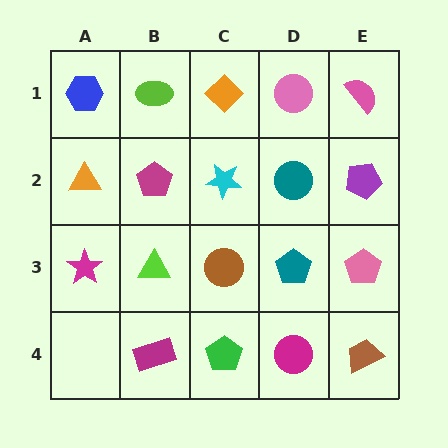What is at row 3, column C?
A brown circle.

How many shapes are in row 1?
5 shapes.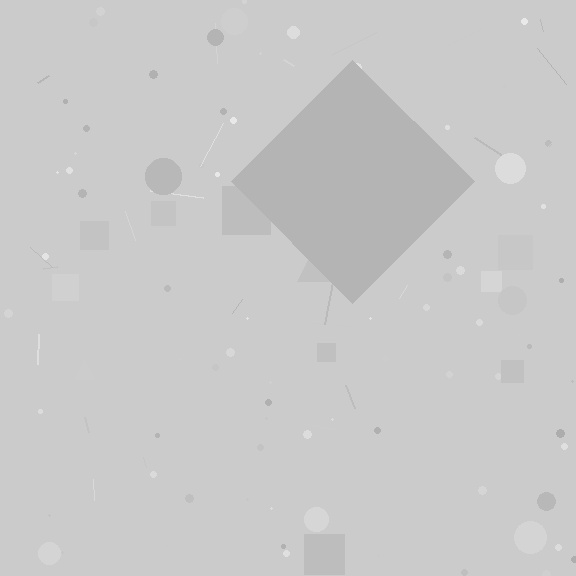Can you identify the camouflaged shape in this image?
The camouflaged shape is a diamond.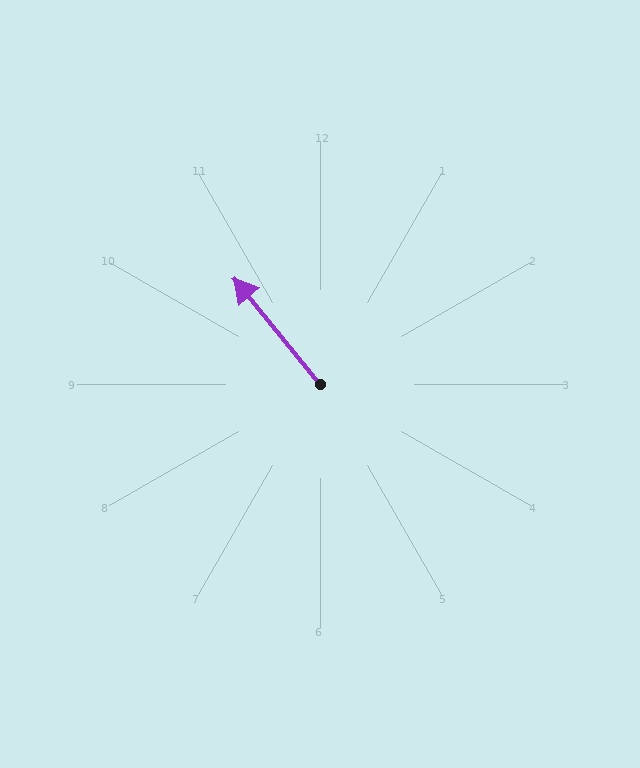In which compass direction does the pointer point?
Northwest.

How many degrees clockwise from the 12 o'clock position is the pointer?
Approximately 321 degrees.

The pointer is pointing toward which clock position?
Roughly 11 o'clock.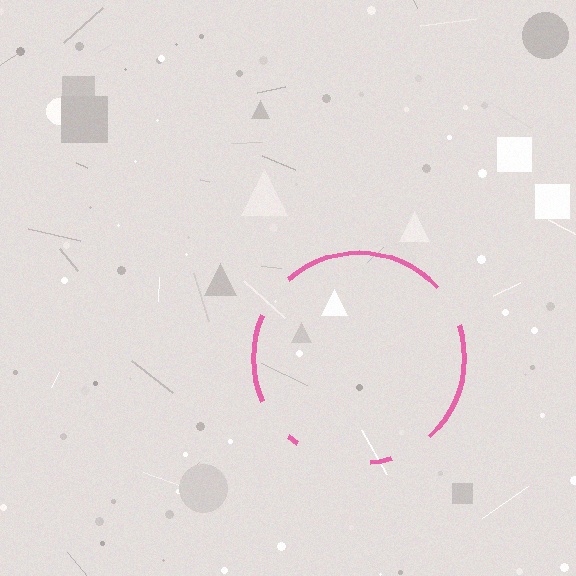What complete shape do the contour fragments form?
The contour fragments form a circle.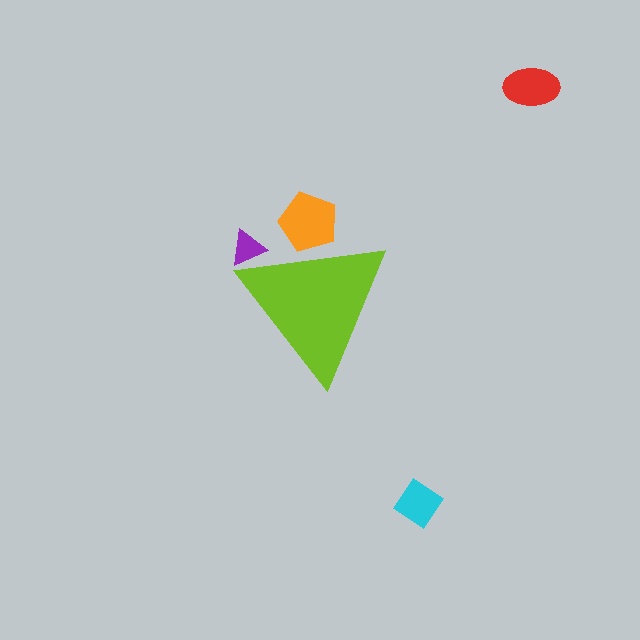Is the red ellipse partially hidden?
No, the red ellipse is fully visible.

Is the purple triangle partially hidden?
Yes, the purple triangle is partially hidden behind the lime triangle.